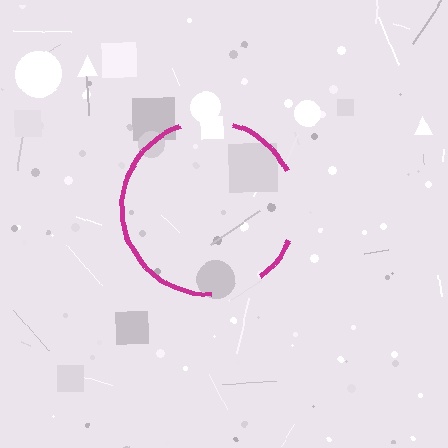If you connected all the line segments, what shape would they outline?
They would outline a circle.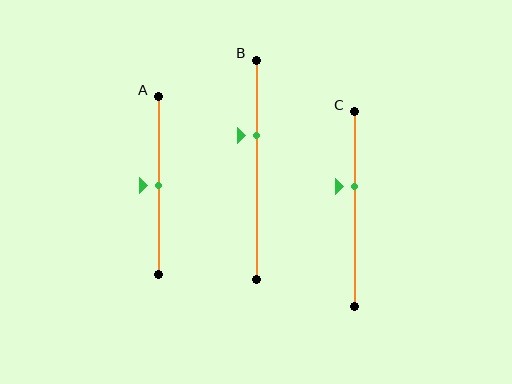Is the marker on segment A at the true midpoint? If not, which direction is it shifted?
Yes, the marker on segment A is at the true midpoint.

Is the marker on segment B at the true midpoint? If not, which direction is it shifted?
No, the marker on segment B is shifted upward by about 16% of the segment length.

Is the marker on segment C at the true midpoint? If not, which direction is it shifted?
No, the marker on segment C is shifted upward by about 12% of the segment length.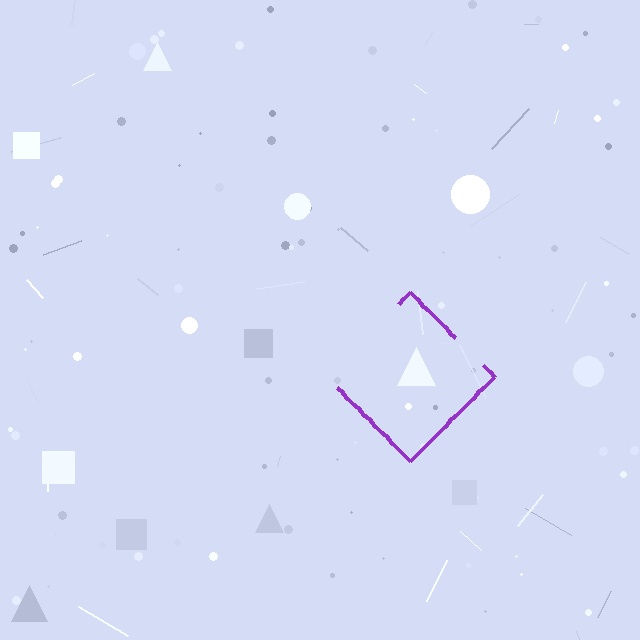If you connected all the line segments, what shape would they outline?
They would outline a diamond.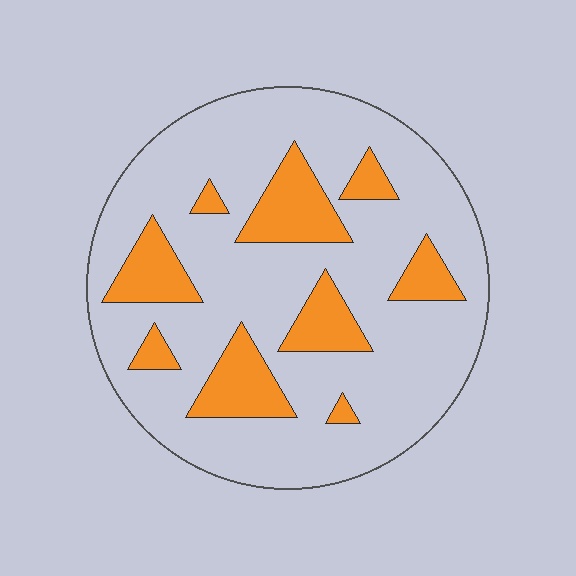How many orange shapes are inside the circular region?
9.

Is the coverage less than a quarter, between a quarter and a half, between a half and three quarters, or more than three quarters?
Less than a quarter.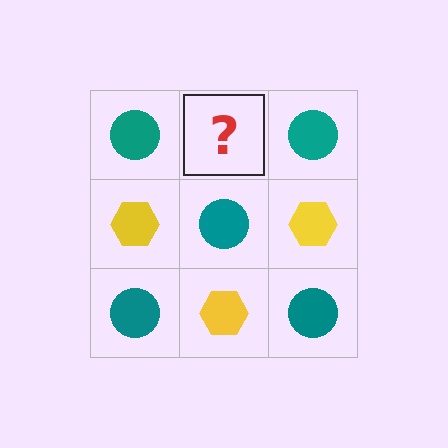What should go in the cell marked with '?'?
The missing cell should contain a yellow hexagon.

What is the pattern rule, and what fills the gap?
The rule is that it alternates teal circle and yellow hexagon in a checkerboard pattern. The gap should be filled with a yellow hexagon.